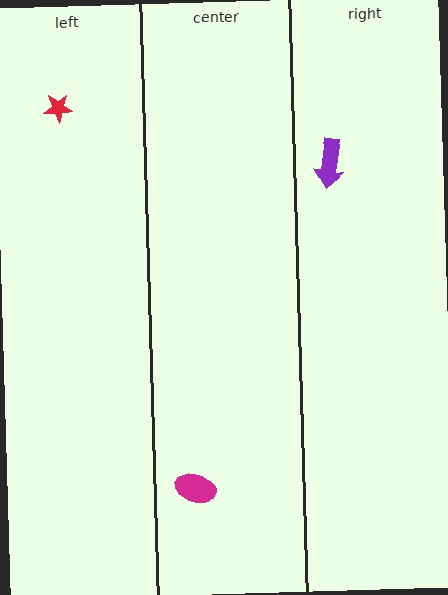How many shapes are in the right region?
1.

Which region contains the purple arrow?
The right region.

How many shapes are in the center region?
1.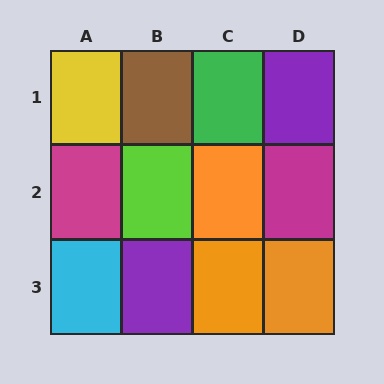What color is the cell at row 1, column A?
Yellow.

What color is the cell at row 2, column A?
Magenta.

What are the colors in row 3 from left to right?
Cyan, purple, orange, orange.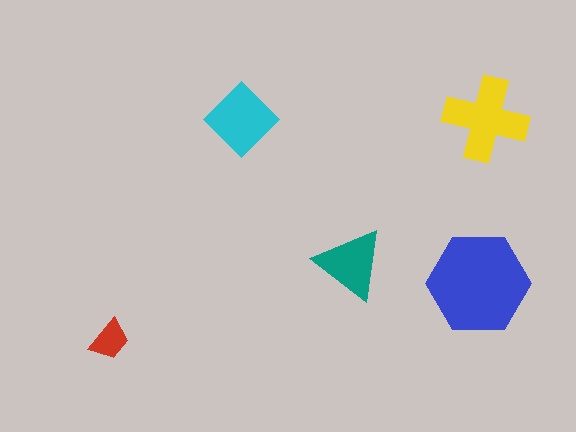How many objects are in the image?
There are 5 objects in the image.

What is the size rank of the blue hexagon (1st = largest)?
1st.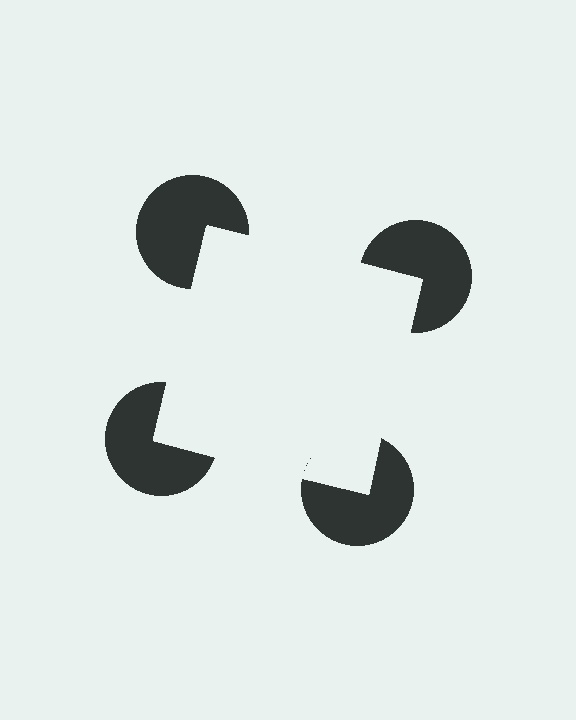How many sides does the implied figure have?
4 sides.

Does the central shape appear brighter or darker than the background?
It typically appears slightly brighter than the background, even though no actual brightness change is drawn.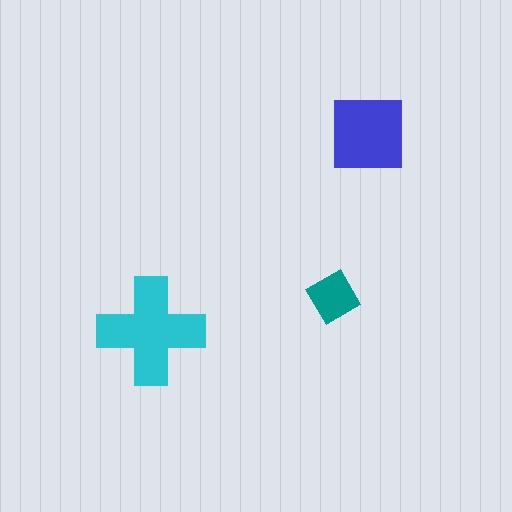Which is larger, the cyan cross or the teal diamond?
The cyan cross.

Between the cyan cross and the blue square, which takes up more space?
The cyan cross.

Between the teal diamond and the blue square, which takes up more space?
The blue square.